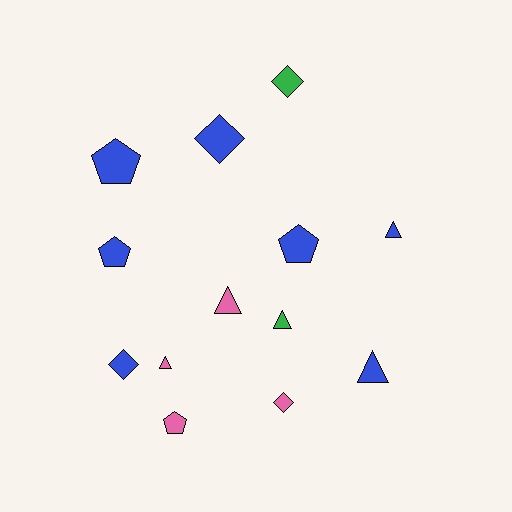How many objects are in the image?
There are 13 objects.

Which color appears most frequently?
Blue, with 7 objects.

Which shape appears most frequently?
Triangle, with 5 objects.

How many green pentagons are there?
There are no green pentagons.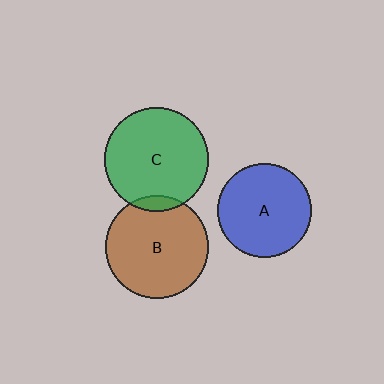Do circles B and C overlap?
Yes.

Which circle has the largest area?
Circle C (green).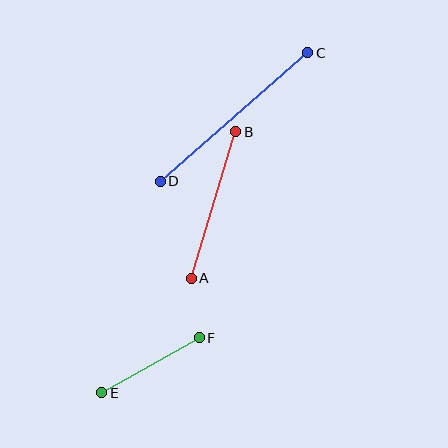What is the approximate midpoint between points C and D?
The midpoint is at approximately (234, 117) pixels.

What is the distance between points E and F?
The distance is approximately 112 pixels.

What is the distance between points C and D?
The distance is approximately 196 pixels.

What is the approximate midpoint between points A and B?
The midpoint is at approximately (213, 205) pixels.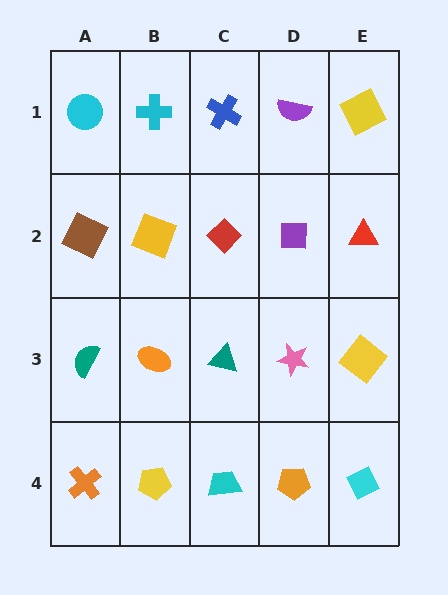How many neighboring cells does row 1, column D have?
3.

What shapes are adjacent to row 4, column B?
An orange ellipse (row 3, column B), an orange cross (row 4, column A), a cyan trapezoid (row 4, column C).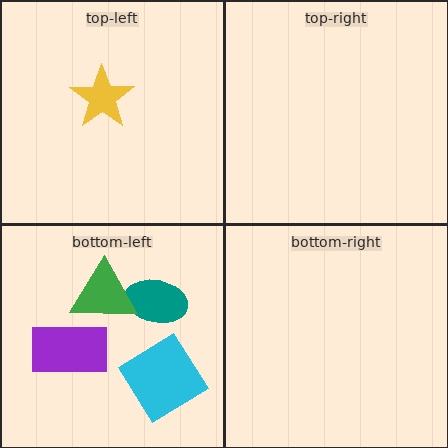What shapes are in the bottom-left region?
The purple rectangle, the teal ellipse, the green triangle, the cyan diamond.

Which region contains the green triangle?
The bottom-left region.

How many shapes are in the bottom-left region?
4.